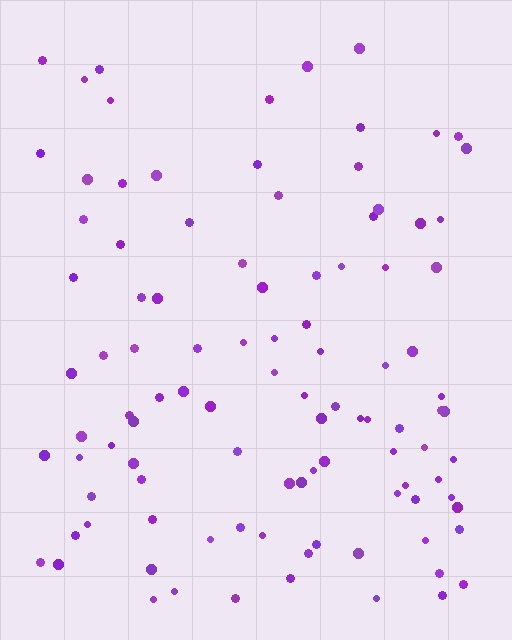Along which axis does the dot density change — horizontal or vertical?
Vertical.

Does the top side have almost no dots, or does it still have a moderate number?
Still a moderate number, just noticeably fewer than the bottom.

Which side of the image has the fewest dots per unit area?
The top.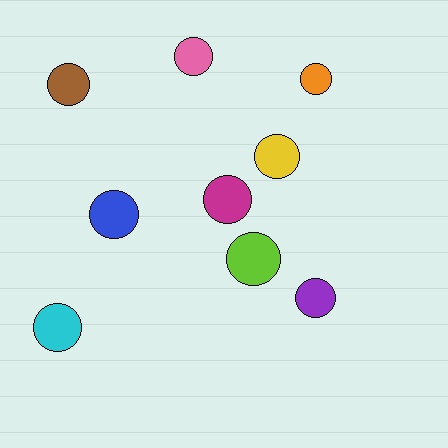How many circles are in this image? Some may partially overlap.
There are 9 circles.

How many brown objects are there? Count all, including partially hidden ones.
There is 1 brown object.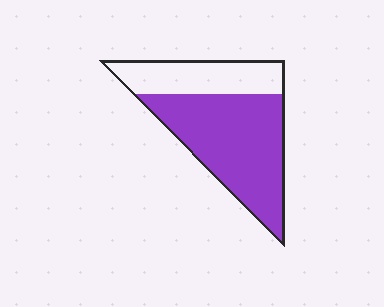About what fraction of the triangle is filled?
About two thirds (2/3).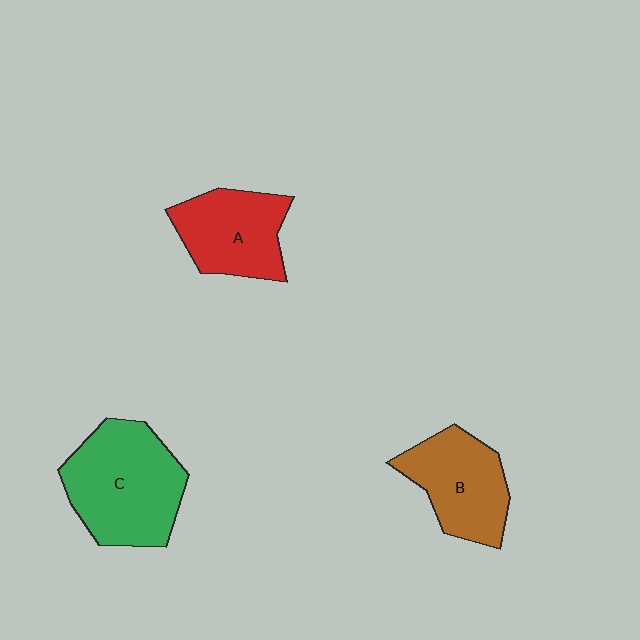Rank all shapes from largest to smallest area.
From largest to smallest: C (green), B (brown), A (red).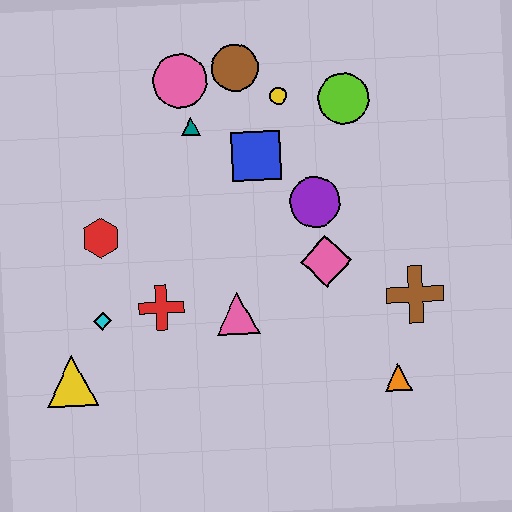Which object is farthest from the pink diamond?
The yellow triangle is farthest from the pink diamond.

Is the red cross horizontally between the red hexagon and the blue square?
Yes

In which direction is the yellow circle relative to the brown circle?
The yellow circle is to the right of the brown circle.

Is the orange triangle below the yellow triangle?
Yes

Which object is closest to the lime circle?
The yellow circle is closest to the lime circle.